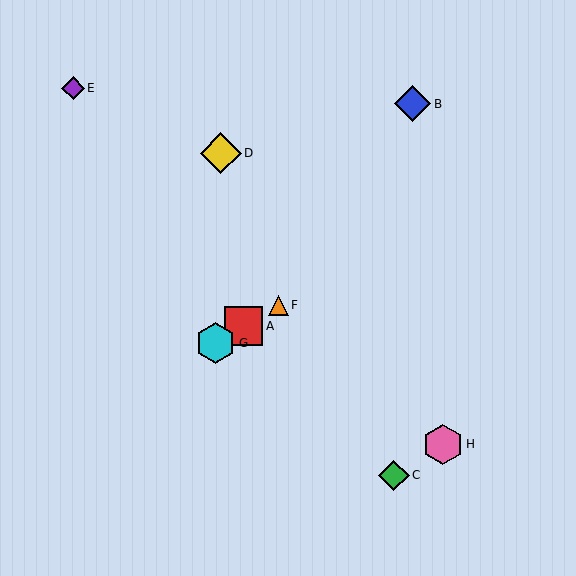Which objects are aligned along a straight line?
Objects A, F, G are aligned along a straight line.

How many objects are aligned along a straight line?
3 objects (A, F, G) are aligned along a straight line.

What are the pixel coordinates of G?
Object G is at (216, 343).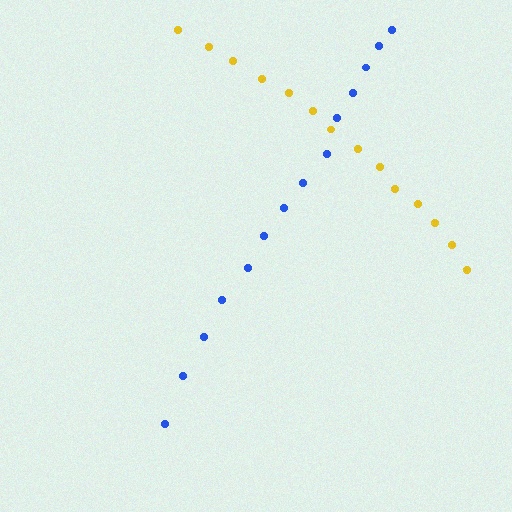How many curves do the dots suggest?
There are 2 distinct paths.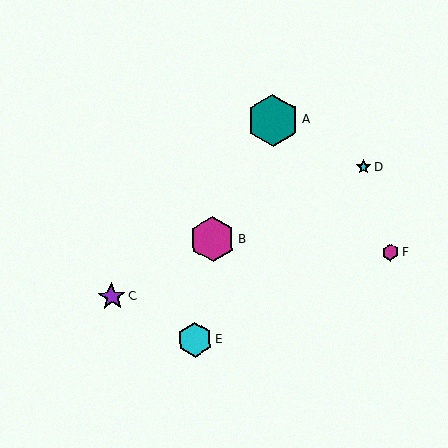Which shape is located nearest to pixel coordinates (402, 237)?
The magenta hexagon (labeled F) at (390, 252) is nearest to that location.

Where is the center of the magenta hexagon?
The center of the magenta hexagon is at (213, 239).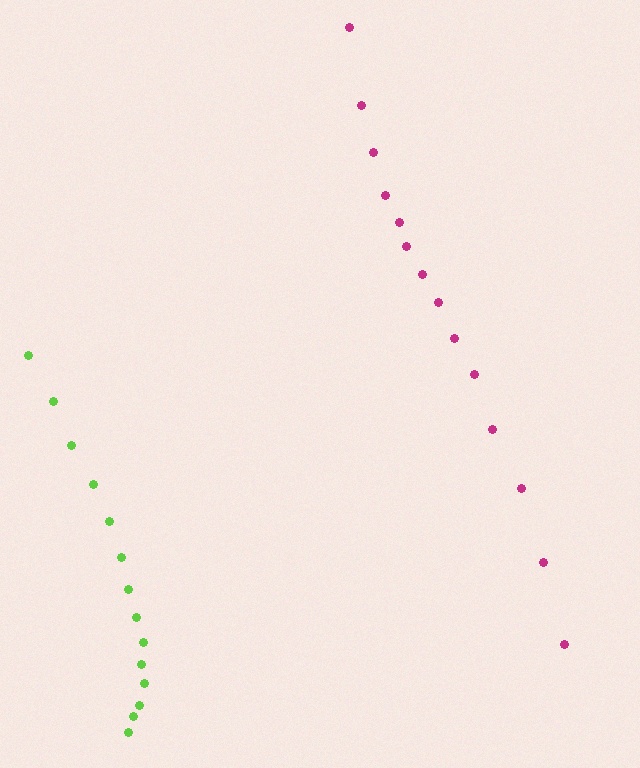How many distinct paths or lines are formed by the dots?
There are 2 distinct paths.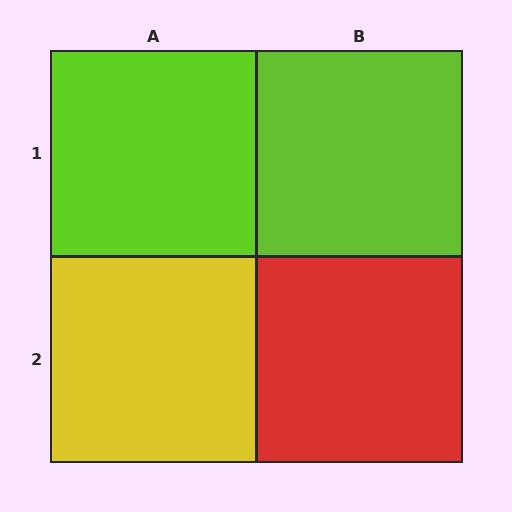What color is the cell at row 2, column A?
Yellow.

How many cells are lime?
2 cells are lime.